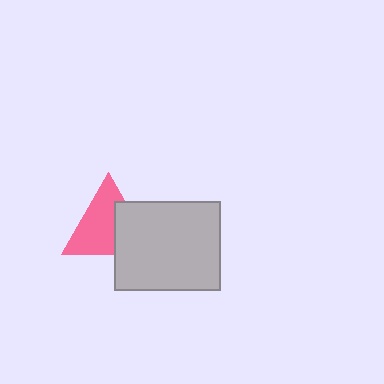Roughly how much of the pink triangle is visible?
About half of it is visible (roughly 63%).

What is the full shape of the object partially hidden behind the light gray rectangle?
The partially hidden object is a pink triangle.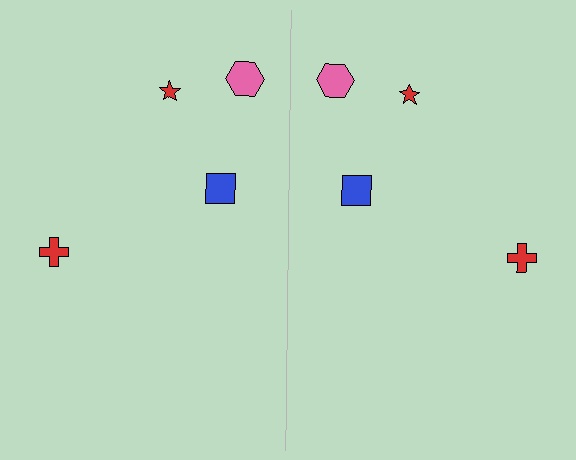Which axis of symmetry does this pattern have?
The pattern has a vertical axis of symmetry running through the center of the image.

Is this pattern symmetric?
Yes, this pattern has bilateral (reflection) symmetry.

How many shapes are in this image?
There are 8 shapes in this image.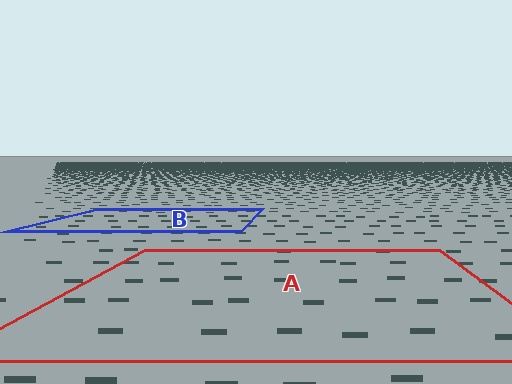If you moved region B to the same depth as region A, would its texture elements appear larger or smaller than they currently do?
They would appear larger. At a closer depth, the same texture elements are projected at a bigger on-screen size.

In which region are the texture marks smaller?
The texture marks are smaller in region B, because it is farther away.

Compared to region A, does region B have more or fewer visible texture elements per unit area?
Region B has more texture elements per unit area — they are packed more densely because it is farther away.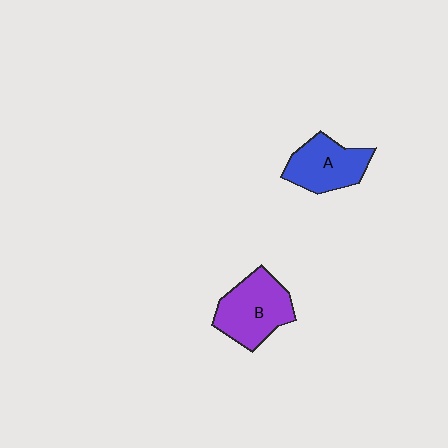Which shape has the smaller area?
Shape A (blue).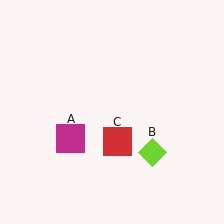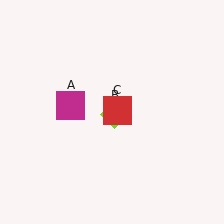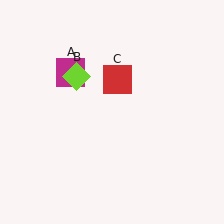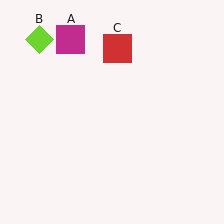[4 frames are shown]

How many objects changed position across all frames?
3 objects changed position: magenta square (object A), lime diamond (object B), red square (object C).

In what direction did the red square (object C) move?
The red square (object C) moved up.